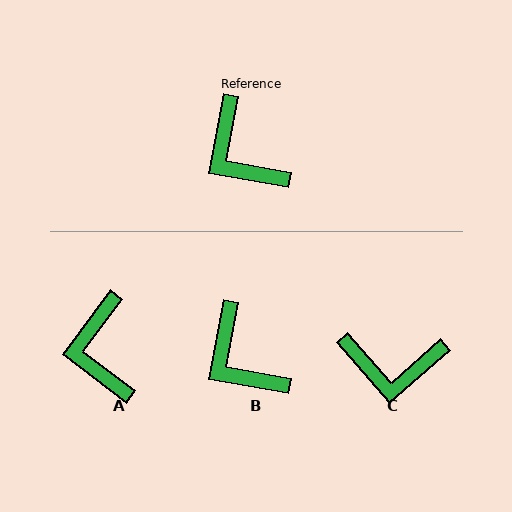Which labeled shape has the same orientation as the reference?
B.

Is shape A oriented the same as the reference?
No, it is off by about 27 degrees.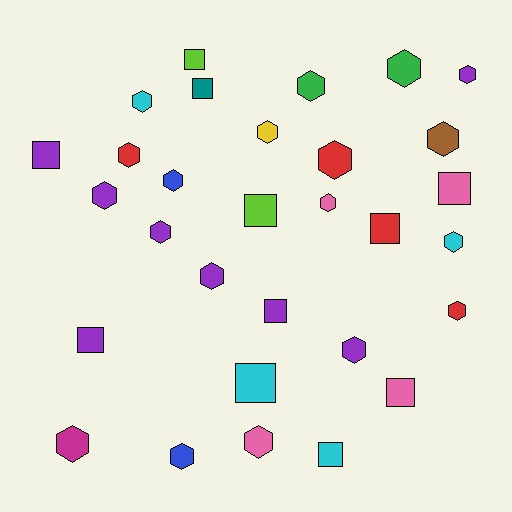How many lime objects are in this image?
There are 2 lime objects.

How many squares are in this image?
There are 11 squares.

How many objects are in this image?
There are 30 objects.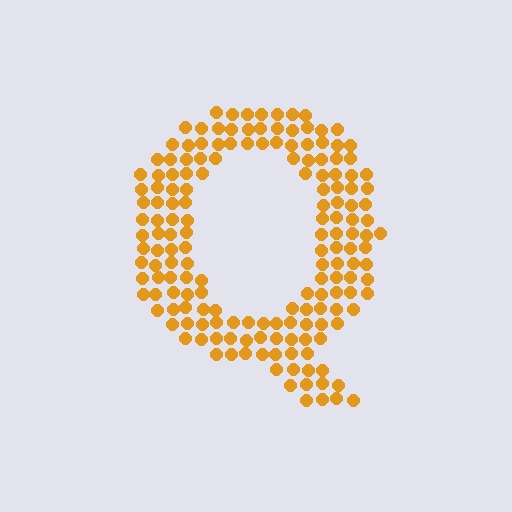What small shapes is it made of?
It is made of small circles.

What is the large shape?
The large shape is the letter Q.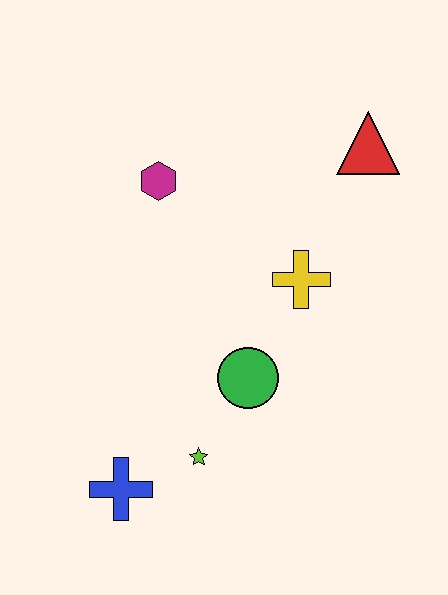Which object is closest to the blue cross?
The lime star is closest to the blue cross.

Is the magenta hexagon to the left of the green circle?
Yes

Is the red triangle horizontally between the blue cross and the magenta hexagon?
No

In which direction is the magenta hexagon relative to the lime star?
The magenta hexagon is above the lime star.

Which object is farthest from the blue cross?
The red triangle is farthest from the blue cross.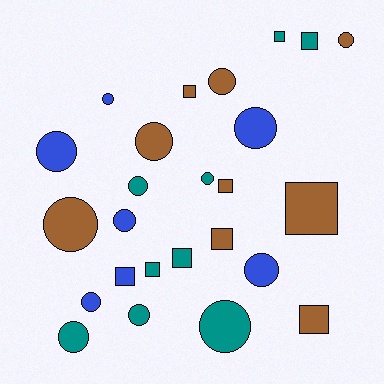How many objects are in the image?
There are 25 objects.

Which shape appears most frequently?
Circle, with 15 objects.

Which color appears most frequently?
Brown, with 9 objects.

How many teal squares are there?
There are 4 teal squares.